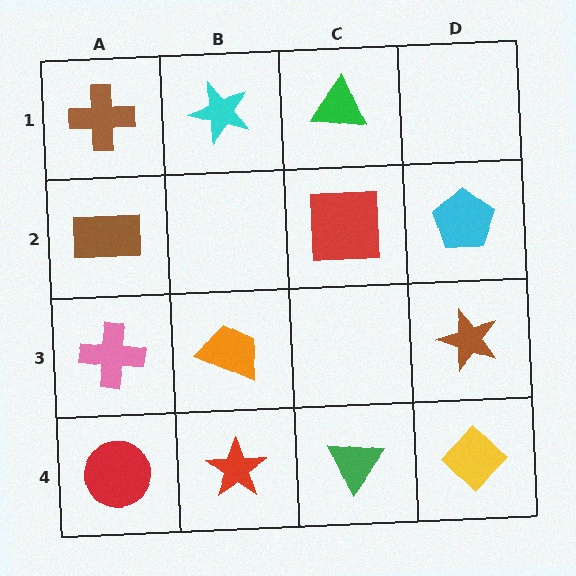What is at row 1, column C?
A green triangle.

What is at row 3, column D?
A brown star.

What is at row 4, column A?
A red circle.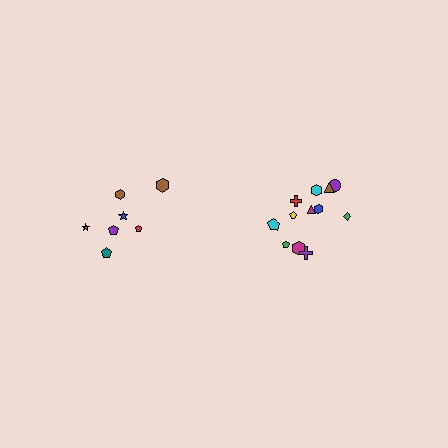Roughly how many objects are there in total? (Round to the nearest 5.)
Roughly 20 objects in total.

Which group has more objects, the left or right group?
The right group.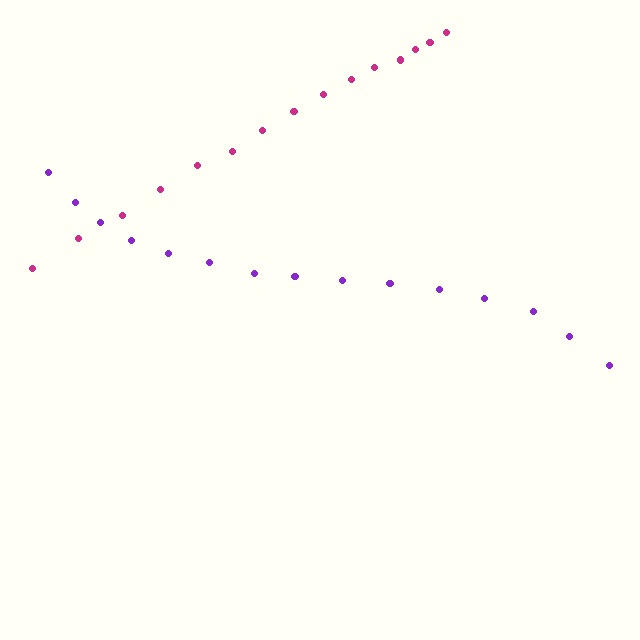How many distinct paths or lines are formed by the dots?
There are 2 distinct paths.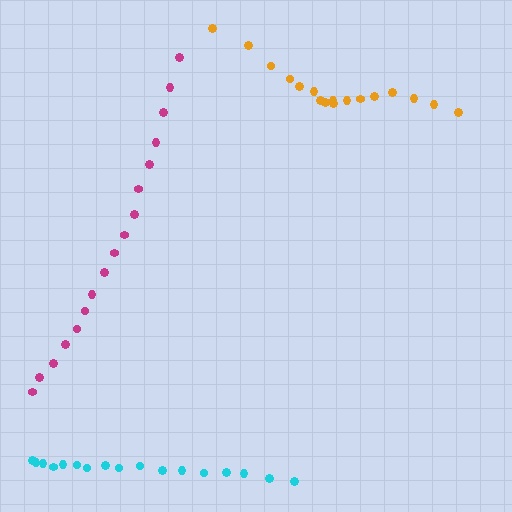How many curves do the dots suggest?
There are 3 distinct paths.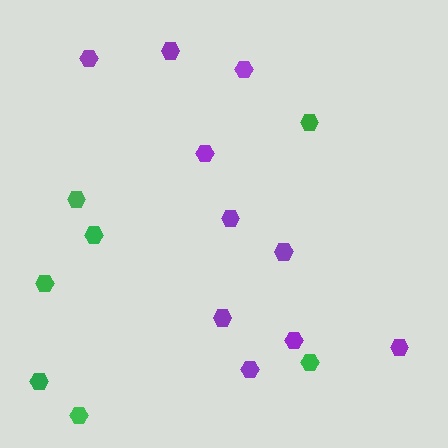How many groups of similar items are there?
There are 2 groups: one group of purple hexagons (10) and one group of green hexagons (7).